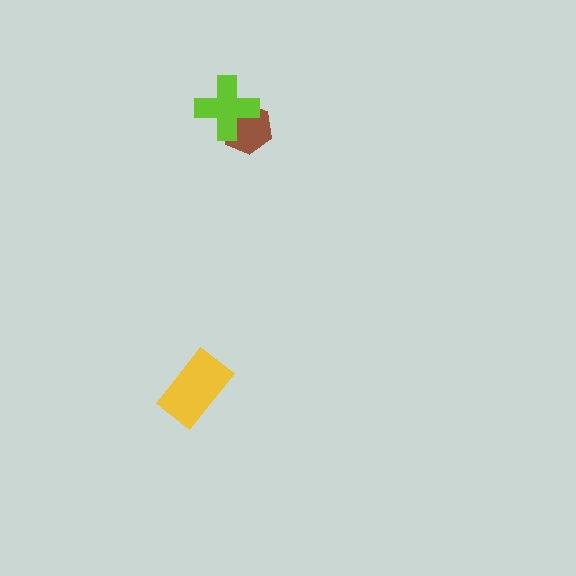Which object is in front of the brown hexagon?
The lime cross is in front of the brown hexagon.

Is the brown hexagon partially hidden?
Yes, it is partially covered by another shape.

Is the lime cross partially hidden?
No, no other shape covers it.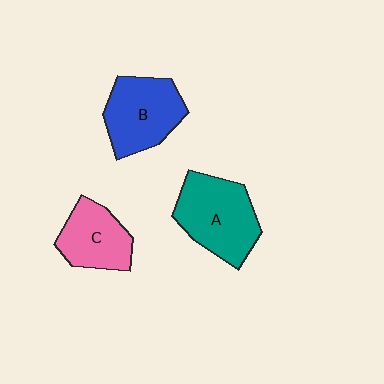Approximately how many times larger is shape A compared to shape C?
Approximately 1.4 times.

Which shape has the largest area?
Shape A (teal).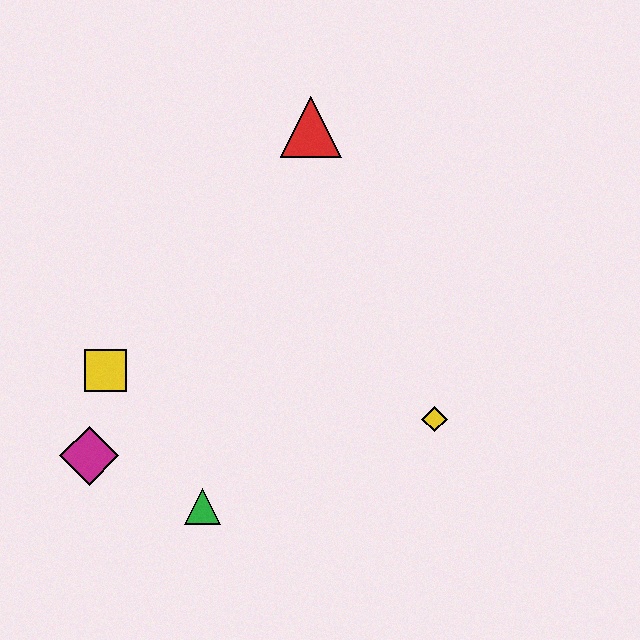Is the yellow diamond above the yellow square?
No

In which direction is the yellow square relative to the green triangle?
The yellow square is above the green triangle.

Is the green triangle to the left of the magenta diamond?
No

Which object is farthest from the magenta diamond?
The red triangle is farthest from the magenta diamond.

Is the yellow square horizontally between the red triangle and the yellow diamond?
No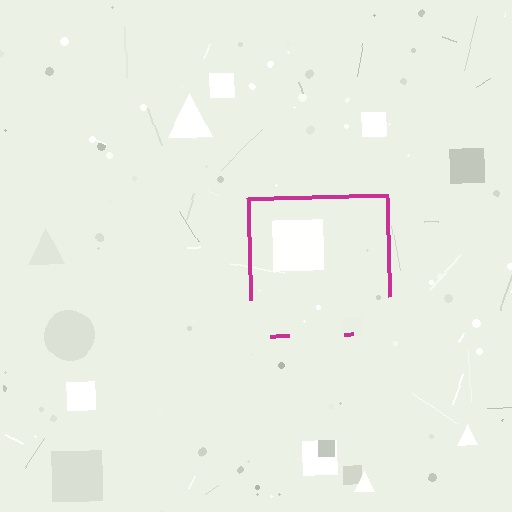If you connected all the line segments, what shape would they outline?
They would outline a square.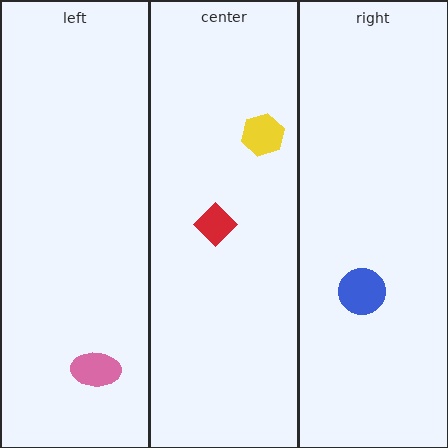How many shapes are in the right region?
1.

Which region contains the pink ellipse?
The left region.